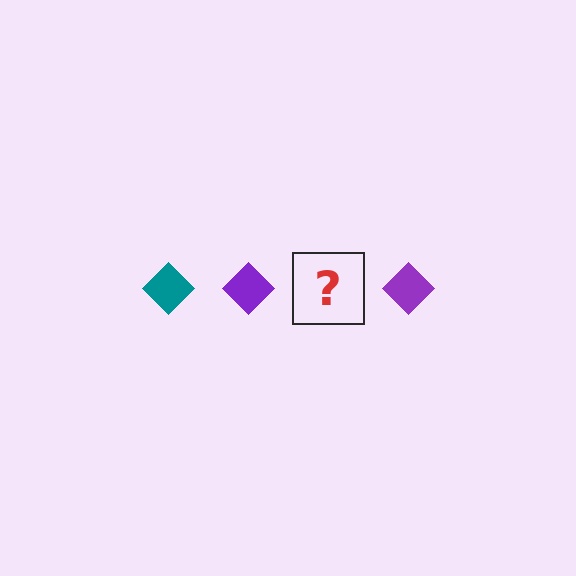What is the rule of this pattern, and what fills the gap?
The rule is that the pattern cycles through teal, purple diamonds. The gap should be filled with a teal diamond.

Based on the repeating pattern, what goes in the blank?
The blank should be a teal diamond.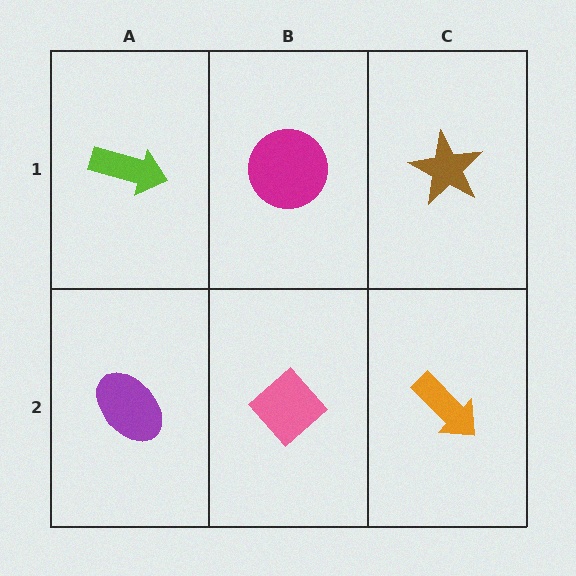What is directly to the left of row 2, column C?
A pink diamond.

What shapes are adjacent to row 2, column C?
A brown star (row 1, column C), a pink diamond (row 2, column B).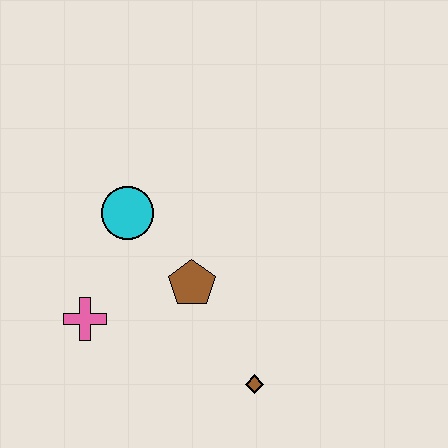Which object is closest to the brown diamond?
The brown pentagon is closest to the brown diamond.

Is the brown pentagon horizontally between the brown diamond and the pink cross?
Yes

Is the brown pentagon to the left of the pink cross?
No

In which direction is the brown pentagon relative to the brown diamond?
The brown pentagon is above the brown diamond.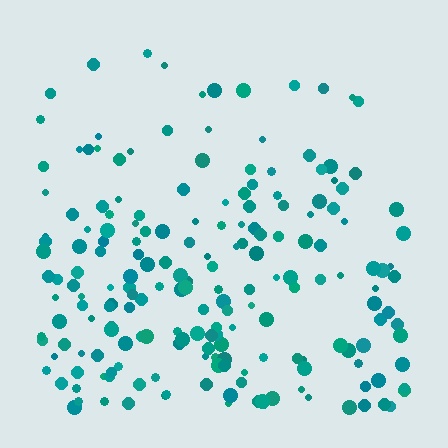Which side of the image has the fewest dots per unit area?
The top.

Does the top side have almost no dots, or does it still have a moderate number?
Still a moderate number, just noticeably fewer than the bottom.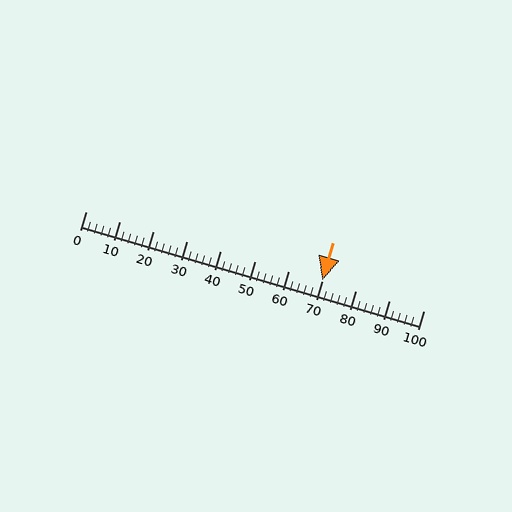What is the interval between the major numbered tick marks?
The major tick marks are spaced 10 units apart.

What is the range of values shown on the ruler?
The ruler shows values from 0 to 100.